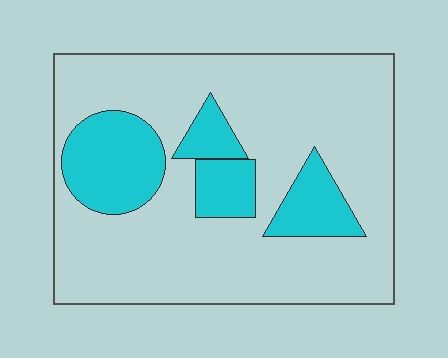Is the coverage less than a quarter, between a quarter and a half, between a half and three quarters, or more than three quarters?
Less than a quarter.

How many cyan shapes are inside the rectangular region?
4.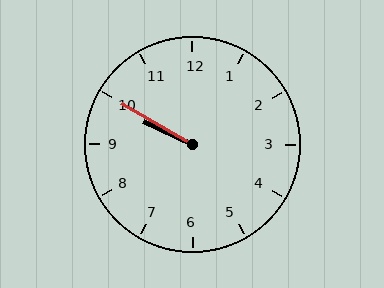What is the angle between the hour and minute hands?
Approximately 5 degrees.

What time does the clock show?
9:50.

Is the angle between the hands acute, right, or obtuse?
It is acute.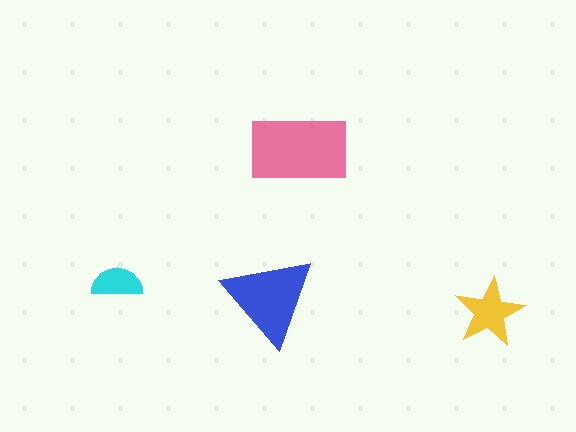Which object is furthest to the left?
The cyan semicircle is leftmost.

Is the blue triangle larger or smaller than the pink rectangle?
Smaller.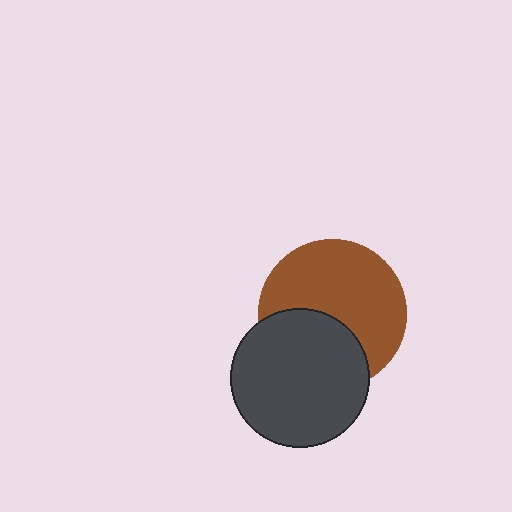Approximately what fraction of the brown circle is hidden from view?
Roughly 37% of the brown circle is hidden behind the dark gray circle.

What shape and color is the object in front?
The object in front is a dark gray circle.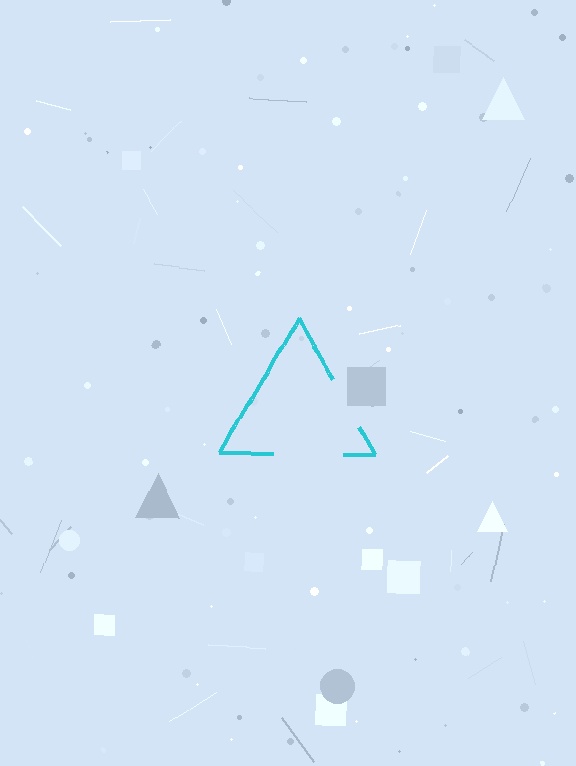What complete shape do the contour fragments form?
The contour fragments form a triangle.